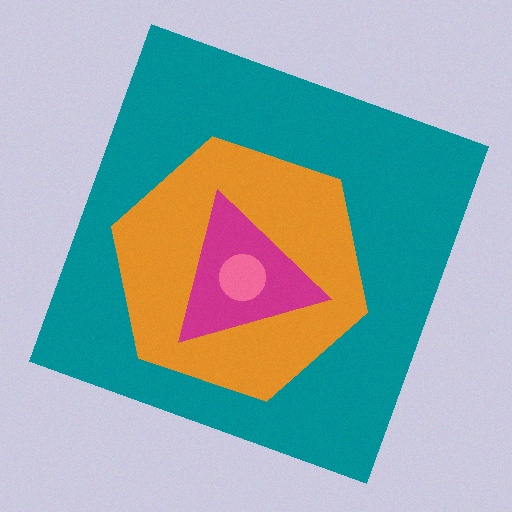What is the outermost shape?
The teal square.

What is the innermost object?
The pink circle.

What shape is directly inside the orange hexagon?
The magenta triangle.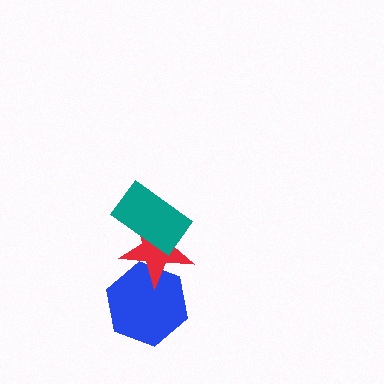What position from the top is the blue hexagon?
The blue hexagon is 3rd from the top.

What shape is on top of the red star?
The teal rectangle is on top of the red star.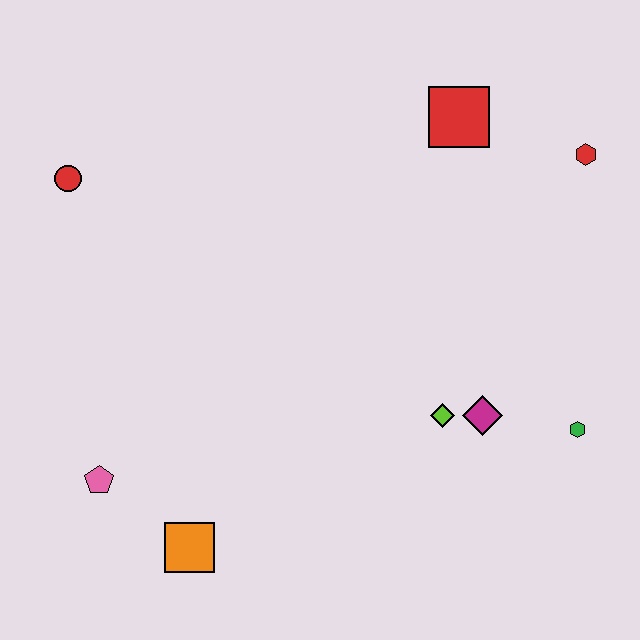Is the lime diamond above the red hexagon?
No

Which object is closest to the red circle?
The pink pentagon is closest to the red circle.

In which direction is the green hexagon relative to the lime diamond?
The green hexagon is to the right of the lime diamond.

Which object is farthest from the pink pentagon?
The red hexagon is farthest from the pink pentagon.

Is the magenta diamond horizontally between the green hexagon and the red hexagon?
No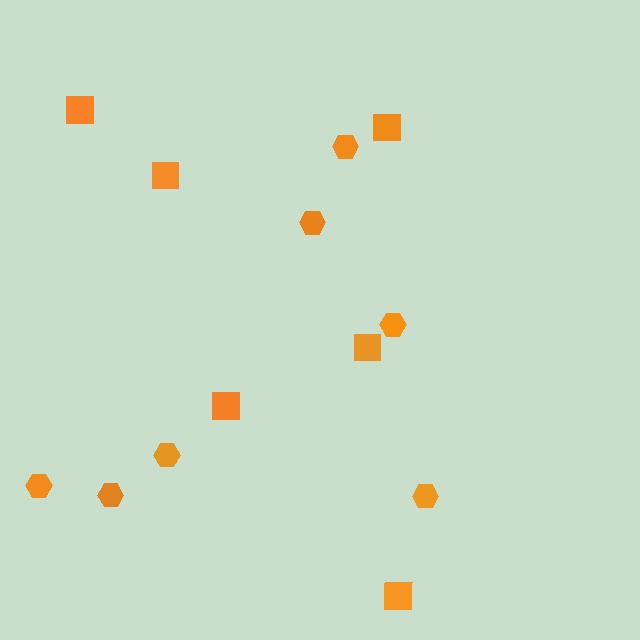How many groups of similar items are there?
There are 2 groups: one group of hexagons (7) and one group of squares (6).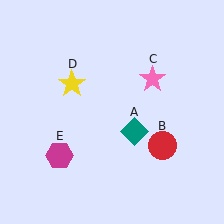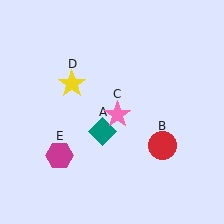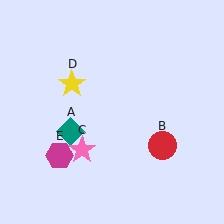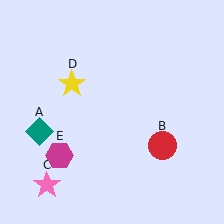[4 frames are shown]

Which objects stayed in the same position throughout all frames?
Red circle (object B) and yellow star (object D) and magenta hexagon (object E) remained stationary.